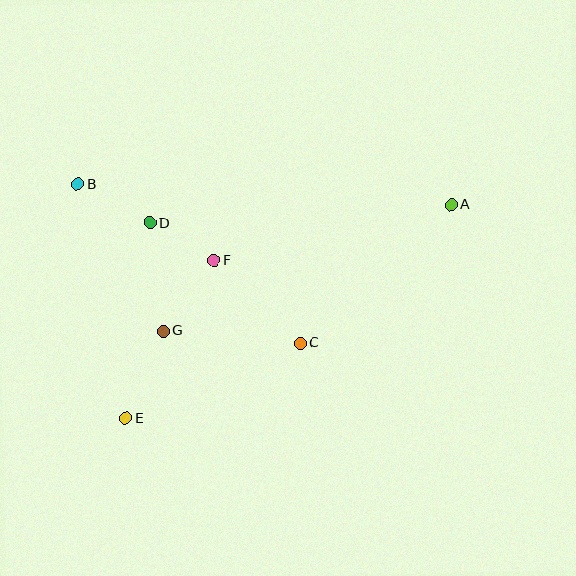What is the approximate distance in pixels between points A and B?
The distance between A and B is approximately 374 pixels.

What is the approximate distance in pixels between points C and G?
The distance between C and G is approximately 138 pixels.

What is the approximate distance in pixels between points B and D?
The distance between B and D is approximately 82 pixels.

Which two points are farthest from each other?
Points A and E are farthest from each other.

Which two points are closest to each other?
Points D and F are closest to each other.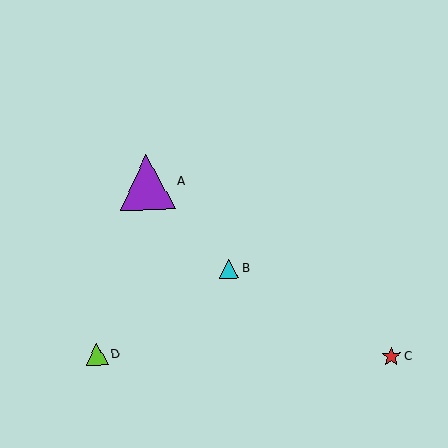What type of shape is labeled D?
Shape D is a lime triangle.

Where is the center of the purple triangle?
The center of the purple triangle is at (147, 182).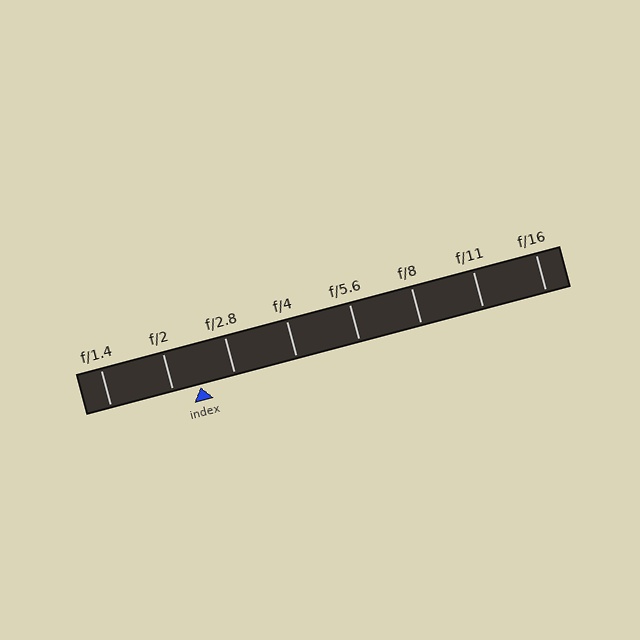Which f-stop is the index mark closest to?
The index mark is closest to f/2.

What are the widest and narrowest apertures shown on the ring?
The widest aperture shown is f/1.4 and the narrowest is f/16.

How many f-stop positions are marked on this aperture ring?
There are 8 f-stop positions marked.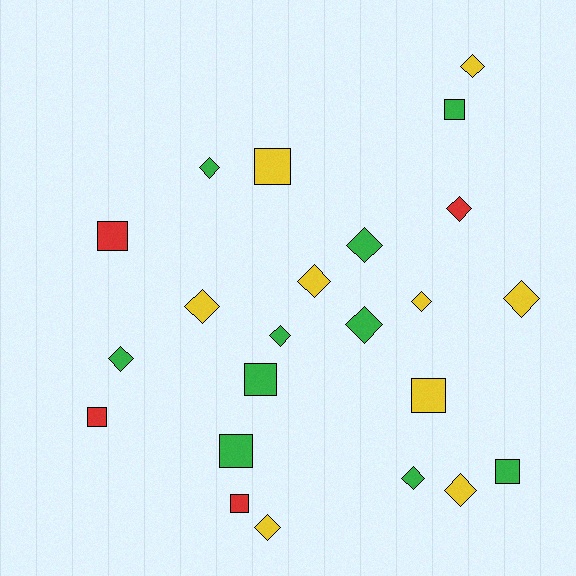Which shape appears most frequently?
Diamond, with 14 objects.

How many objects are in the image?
There are 23 objects.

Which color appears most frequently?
Green, with 10 objects.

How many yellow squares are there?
There are 2 yellow squares.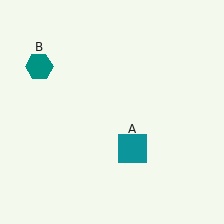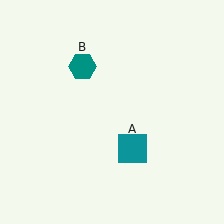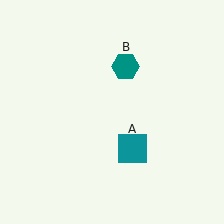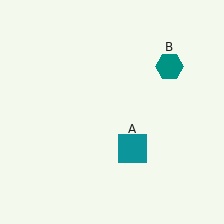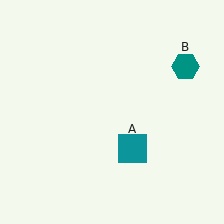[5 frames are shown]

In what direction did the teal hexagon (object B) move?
The teal hexagon (object B) moved right.